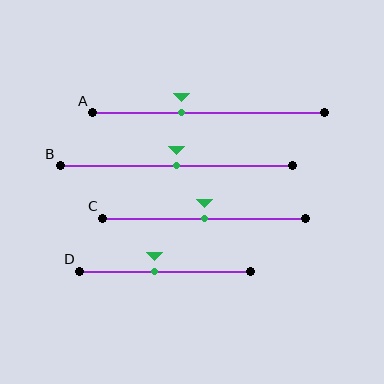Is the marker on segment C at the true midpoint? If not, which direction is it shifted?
Yes, the marker on segment C is at the true midpoint.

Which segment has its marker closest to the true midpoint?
Segment B has its marker closest to the true midpoint.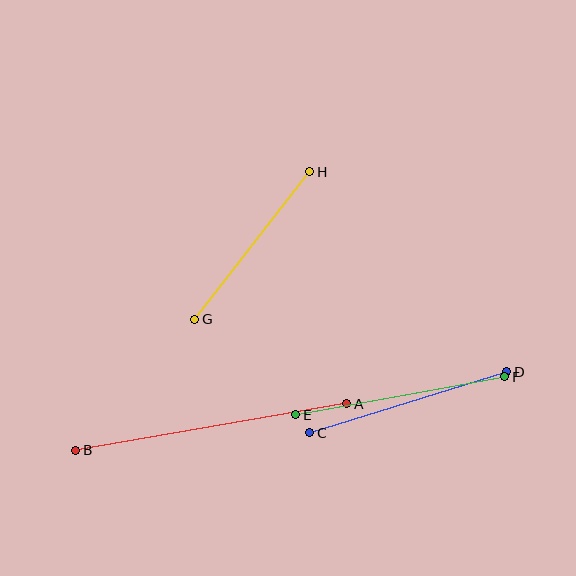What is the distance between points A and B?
The distance is approximately 275 pixels.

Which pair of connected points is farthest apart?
Points A and B are farthest apart.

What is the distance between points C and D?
The distance is approximately 206 pixels.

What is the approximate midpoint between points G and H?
The midpoint is at approximately (252, 245) pixels.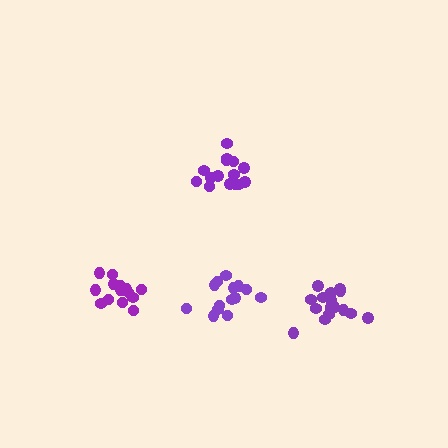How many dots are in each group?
Group 1: 16 dots, Group 2: 15 dots, Group 3: 15 dots, Group 4: 14 dots (60 total).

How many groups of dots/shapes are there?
There are 4 groups.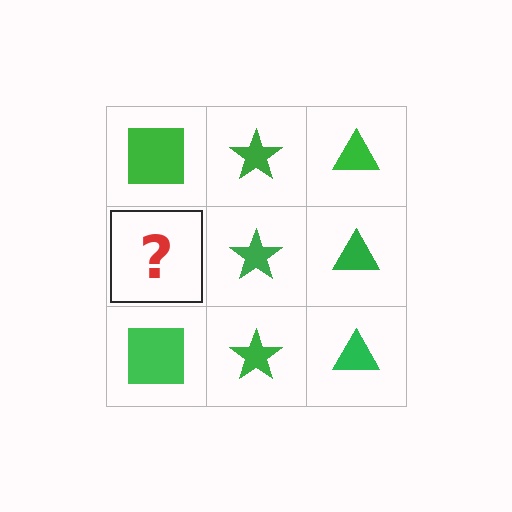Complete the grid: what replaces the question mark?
The question mark should be replaced with a green square.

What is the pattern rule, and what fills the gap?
The rule is that each column has a consistent shape. The gap should be filled with a green square.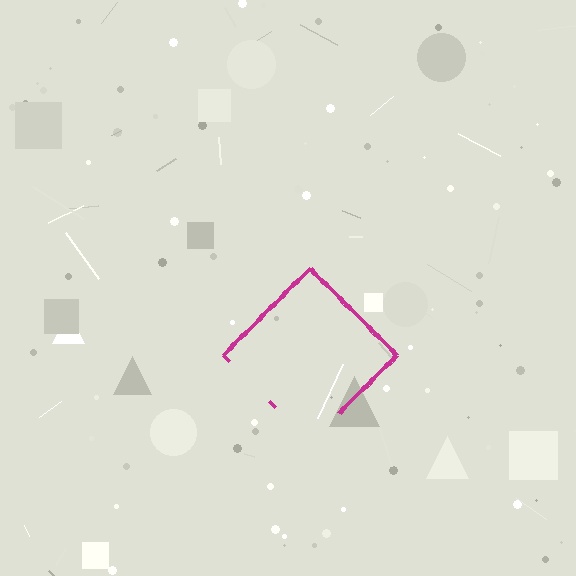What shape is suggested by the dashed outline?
The dashed outline suggests a diamond.